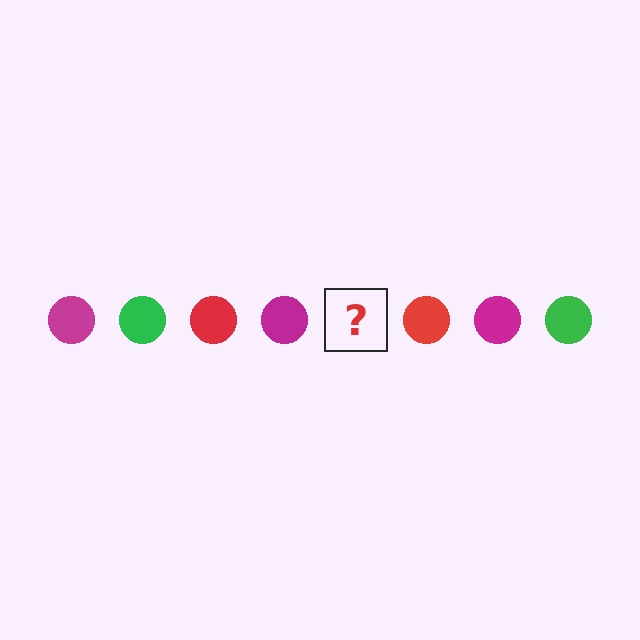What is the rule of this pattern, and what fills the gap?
The rule is that the pattern cycles through magenta, green, red circles. The gap should be filled with a green circle.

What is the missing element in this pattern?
The missing element is a green circle.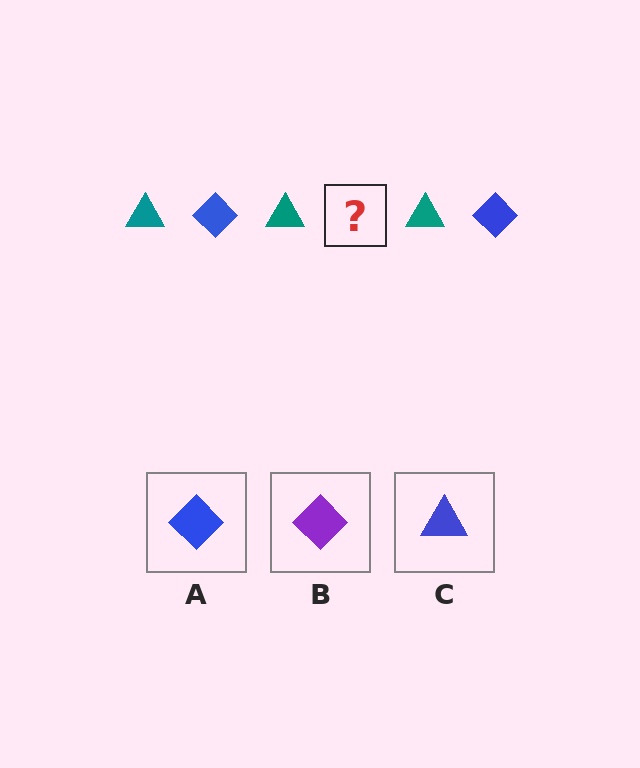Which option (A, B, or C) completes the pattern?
A.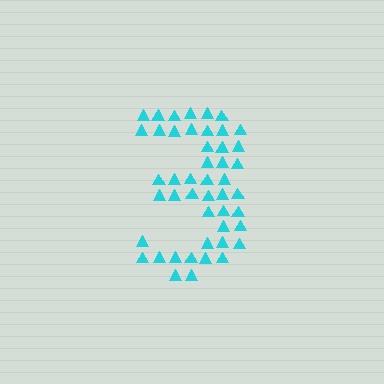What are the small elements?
The small elements are triangles.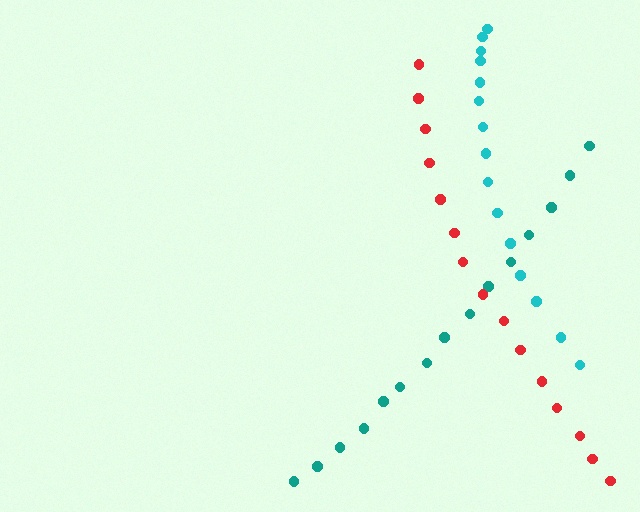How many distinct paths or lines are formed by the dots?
There are 3 distinct paths.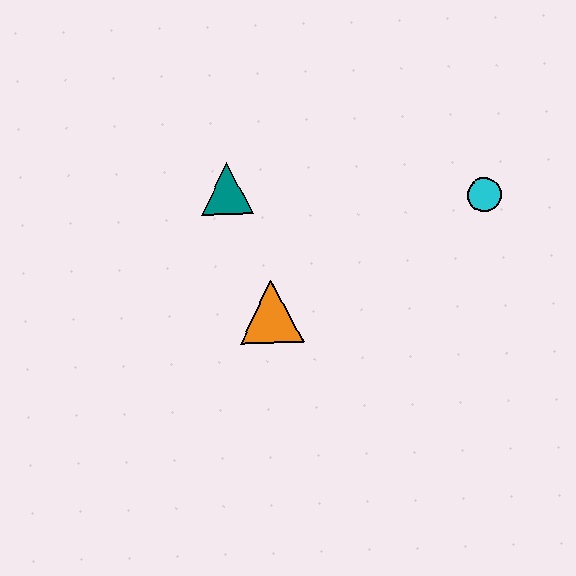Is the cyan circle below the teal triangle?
Yes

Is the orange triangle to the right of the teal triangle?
Yes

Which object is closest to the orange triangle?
The teal triangle is closest to the orange triangle.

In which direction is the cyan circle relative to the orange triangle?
The cyan circle is to the right of the orange triangle.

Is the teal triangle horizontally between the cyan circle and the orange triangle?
No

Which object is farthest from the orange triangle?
The cyan circle is farthest from the orange triangle.